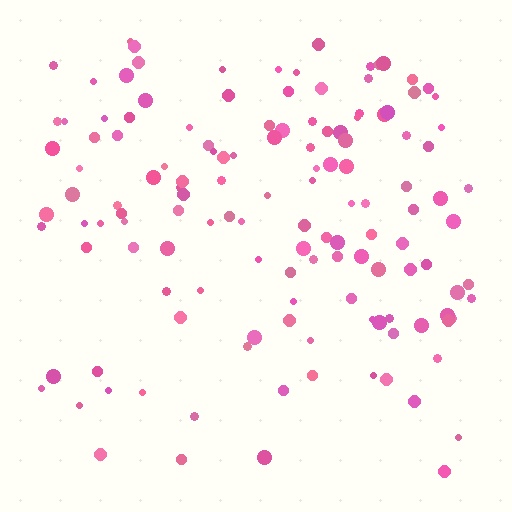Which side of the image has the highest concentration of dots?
The top.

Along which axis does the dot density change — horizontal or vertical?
Vertical.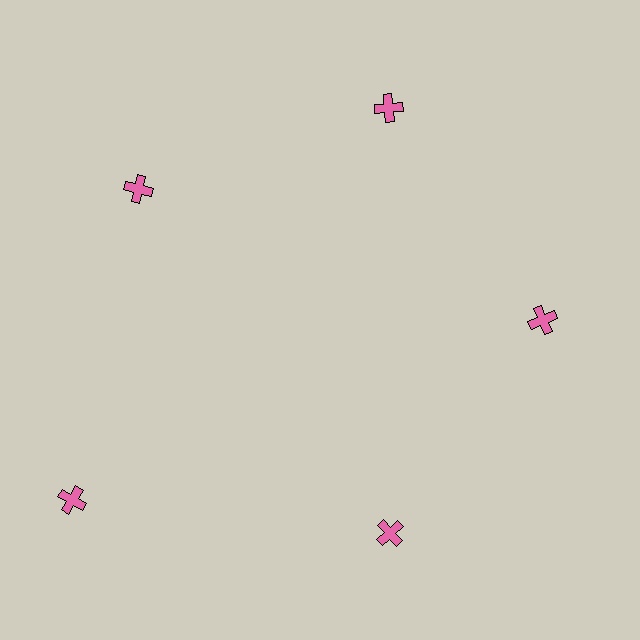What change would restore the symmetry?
The symmetry would be restored by moving it inward, back onto the ring so that all 5 crosses sit at equal angles and equal distance from the center.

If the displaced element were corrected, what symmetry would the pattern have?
It would have 5-fold rotational symmetry — the pattern would map onto itself every 72 degrees.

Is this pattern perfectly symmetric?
No. The 5 pink crosses are arranged in a ring, but one element near the 8 o'clock position is pushed outward from the center, breaking the 5-fold rotational symmetry.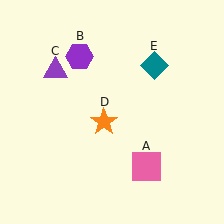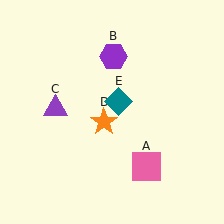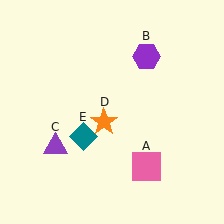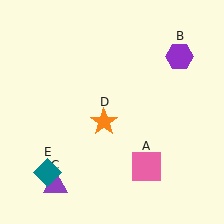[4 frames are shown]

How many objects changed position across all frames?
3 objects changed position: purple hexagon (object B), purple triangle (object C), teal diamond (object E).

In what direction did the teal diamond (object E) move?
The teal diamond (object E) moved down and to the left.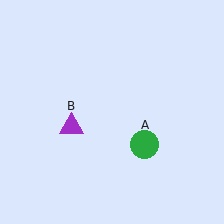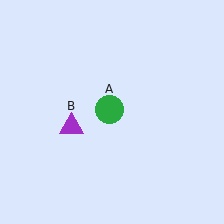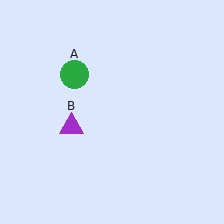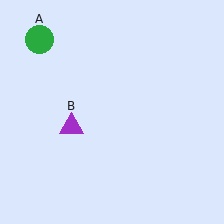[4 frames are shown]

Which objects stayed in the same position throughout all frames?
Purple triangle (object B) remained stationary.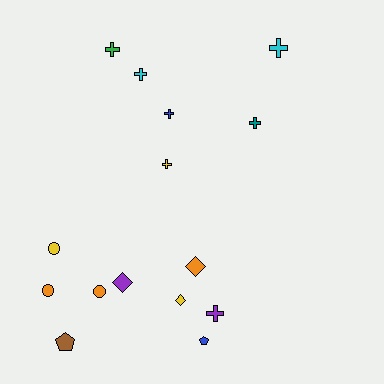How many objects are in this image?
There are 15 objects.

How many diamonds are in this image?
There are 3 diamonds.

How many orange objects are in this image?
There are 3 orange objects.